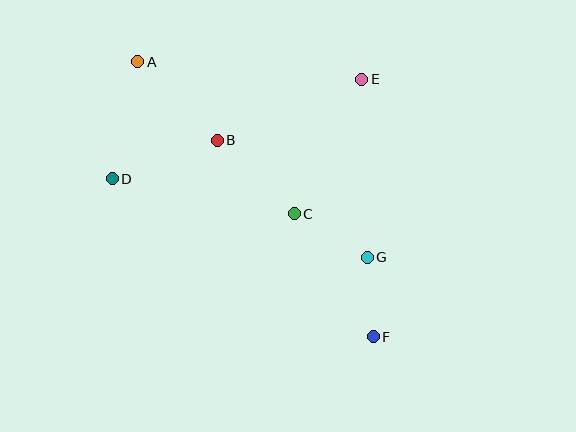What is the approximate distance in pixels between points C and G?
The distance between C and G is approximately 86 pixels.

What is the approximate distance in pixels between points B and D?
The distance between B and D is approximately 112 pixels.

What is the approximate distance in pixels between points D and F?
The distance between D and F is approximately 305 pixels.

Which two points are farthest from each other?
Points A and F are farthest from each other.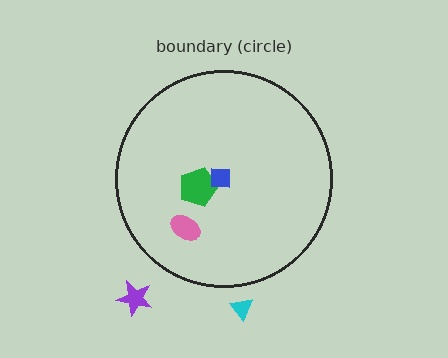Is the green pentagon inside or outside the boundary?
Inside.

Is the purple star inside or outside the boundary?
Outside.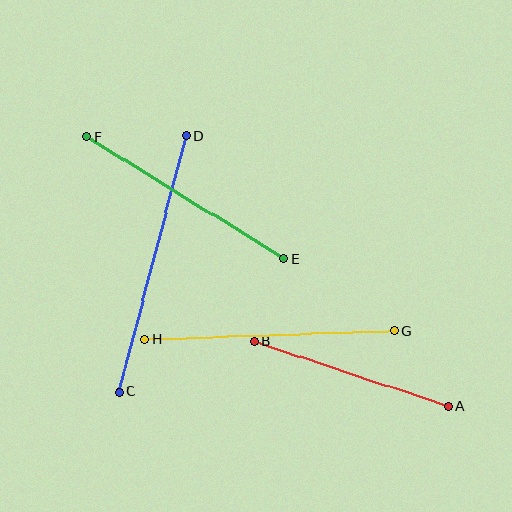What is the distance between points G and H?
The distance is approximately 250 pixels.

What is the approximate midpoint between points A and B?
The midpoint is at approximately (351, 374) pixels.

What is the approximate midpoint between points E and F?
The midpoint is at approximately (185, 198) pixels.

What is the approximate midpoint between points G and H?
The midpoint is at approximately (269, 335) pixels.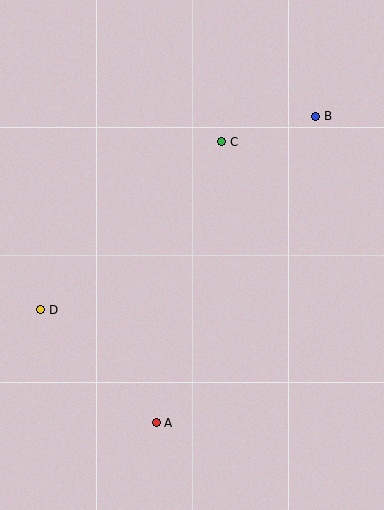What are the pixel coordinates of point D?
Point D is at (41, 310).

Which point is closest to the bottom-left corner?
Point A is closest to the bottom-left corner.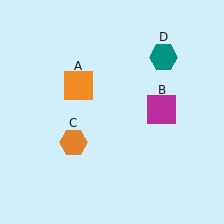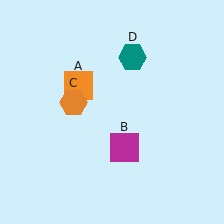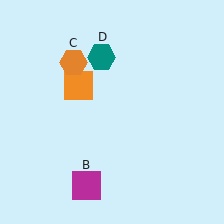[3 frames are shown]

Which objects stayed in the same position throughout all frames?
Orange square (object A) remained stationary.